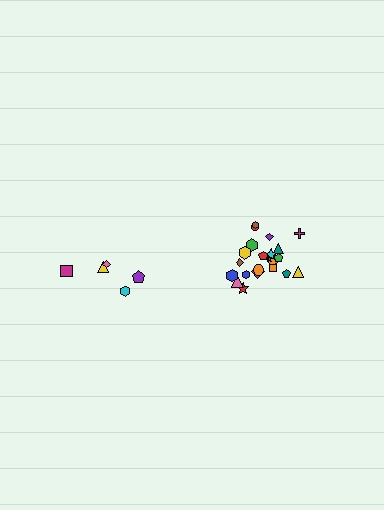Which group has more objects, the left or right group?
The right group.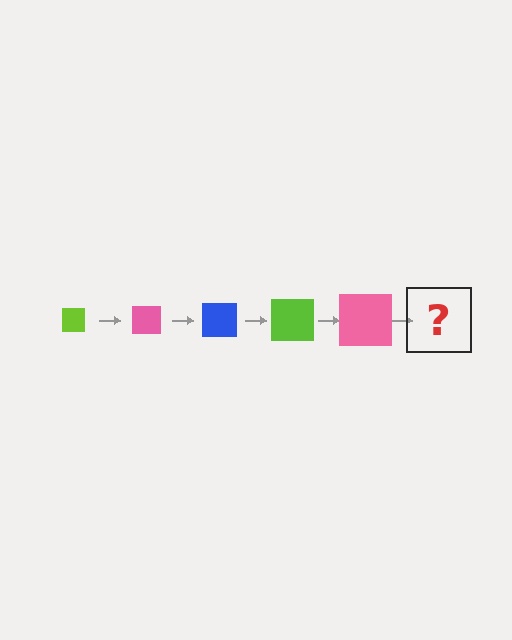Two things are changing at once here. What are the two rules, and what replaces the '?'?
The two rules are that the square grows larger each step and the color cycles through lime, pink, and blue. The '?' should be a blue square, larger than the previous one.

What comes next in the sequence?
The next element should be a blue square, larger than the previous one.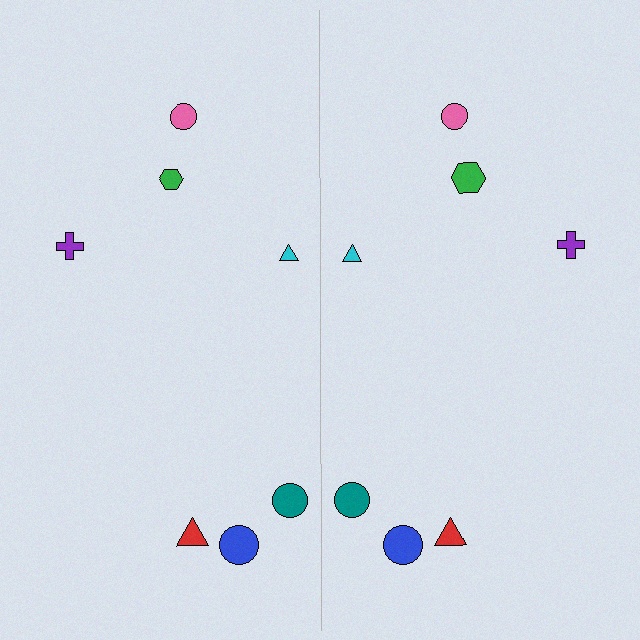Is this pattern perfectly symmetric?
No, the pattern is not perfectly symmetric. The green hexagon on the right side has a different size than its mirror counterpart.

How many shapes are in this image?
There are 14 shapes in this image.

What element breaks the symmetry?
The green hexagon on the right side has a different size than its mirror counterpart.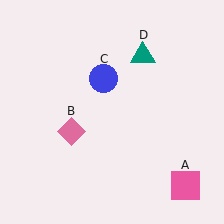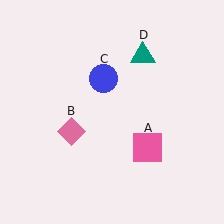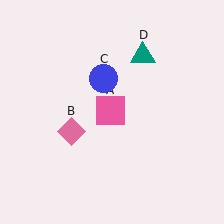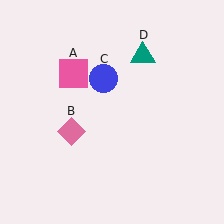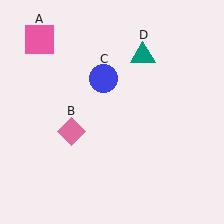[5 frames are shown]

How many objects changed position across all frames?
1 object changed position: pink square (object A).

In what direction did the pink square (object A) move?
The pink square (object A) moved up and to the left.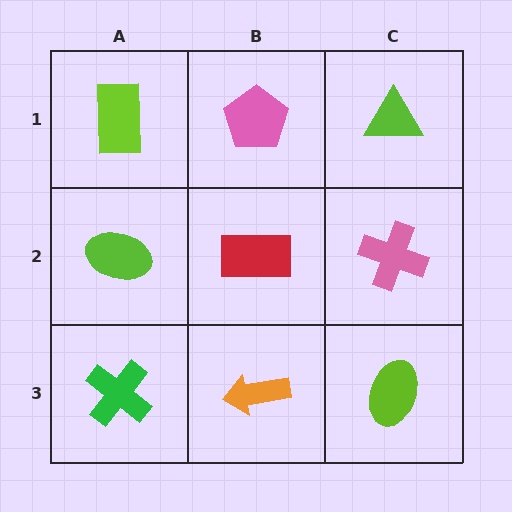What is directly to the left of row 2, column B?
A lime ellipse.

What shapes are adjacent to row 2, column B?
A pink pentagon (row 1, column B), an orange arrow (row 3, column B), a lime ellipse (row 2, column A), a pink cross (row 2, column C).